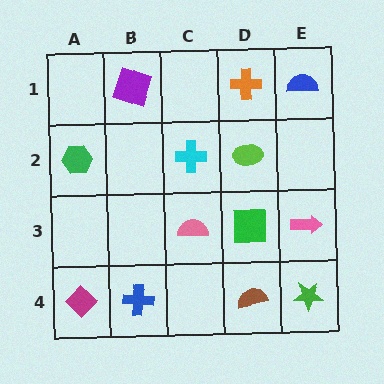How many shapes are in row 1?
3 shapes.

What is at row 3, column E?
A pink arrow.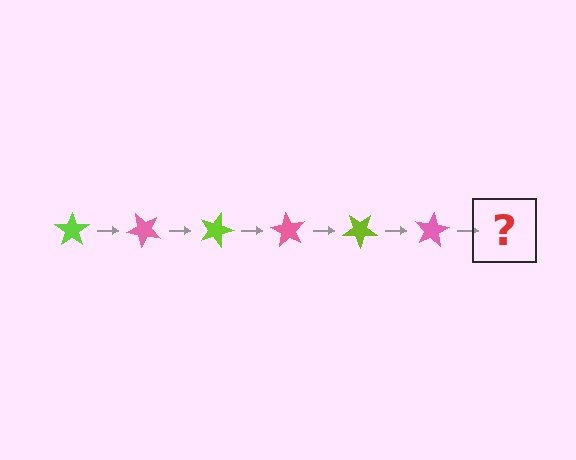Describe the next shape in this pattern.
It should be a lime star, rotated 270 degrees from the start.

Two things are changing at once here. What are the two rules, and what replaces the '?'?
The two rules are that it rotates 45 degrees each step and the color cycles through lime and pink. The '?' should be a lime star, rotated 270 degrees from the start.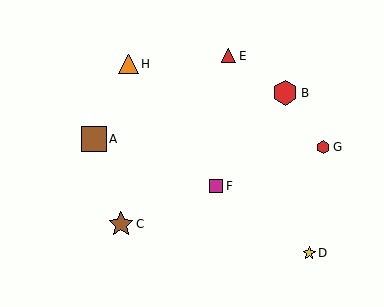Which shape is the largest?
The red hexagon (labeled B) is the largest.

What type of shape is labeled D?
Shape D is a yellow star.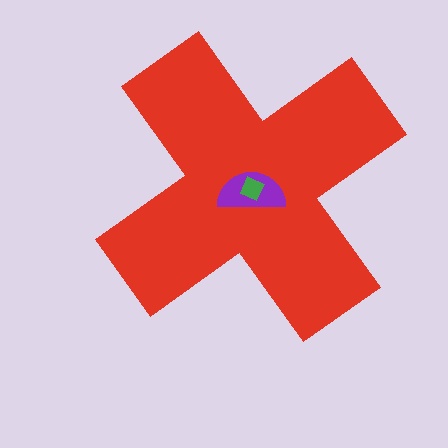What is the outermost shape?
The red cross.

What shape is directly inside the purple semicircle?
The green diamond.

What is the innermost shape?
The green diamond.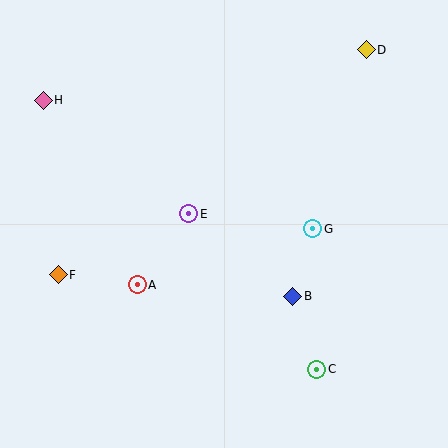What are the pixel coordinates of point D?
Point D is at (366, 50).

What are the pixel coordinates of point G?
Point G is at (313, 229).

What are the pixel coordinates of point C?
Point C is at (317, 369).